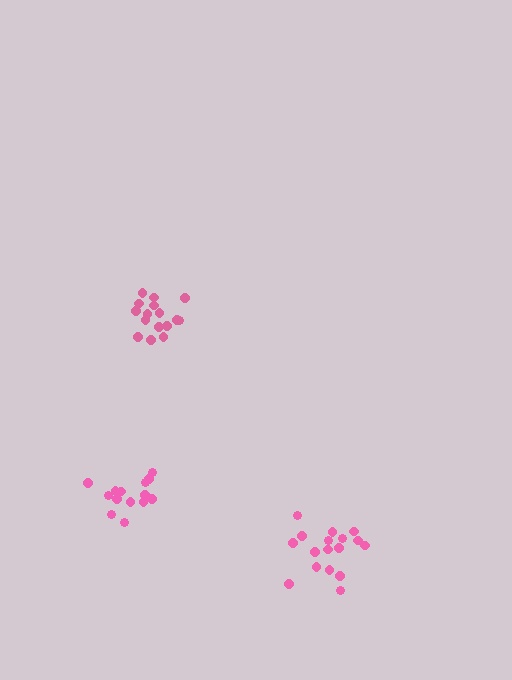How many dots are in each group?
Group 1: 14 dots, Group 2: 16 dots, Group 3: 17 dots (47 total).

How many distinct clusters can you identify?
There are 3 distinct clusters.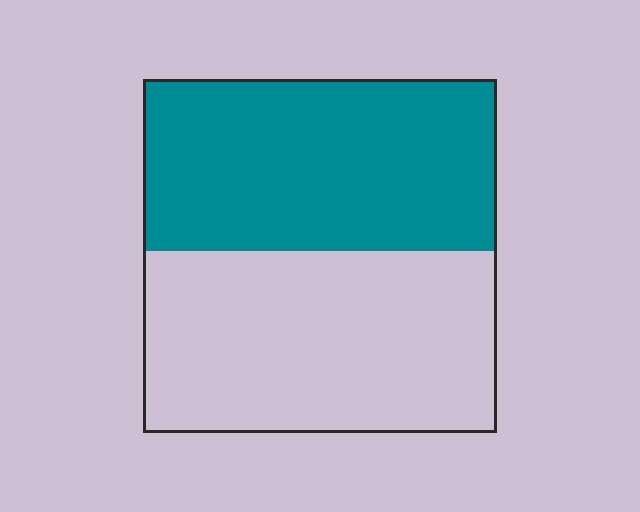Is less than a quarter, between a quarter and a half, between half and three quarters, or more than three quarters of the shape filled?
Between a quarter and a half.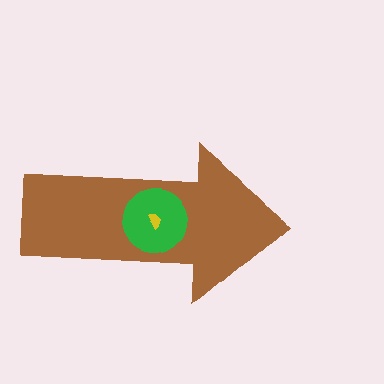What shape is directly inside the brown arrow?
The green circle.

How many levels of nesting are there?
3.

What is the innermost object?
The yellow semicircle.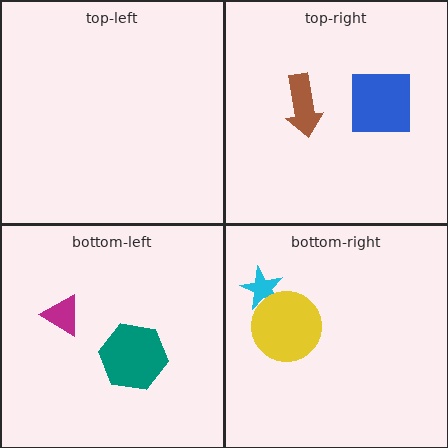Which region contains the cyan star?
The bottom-right region.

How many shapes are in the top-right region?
2.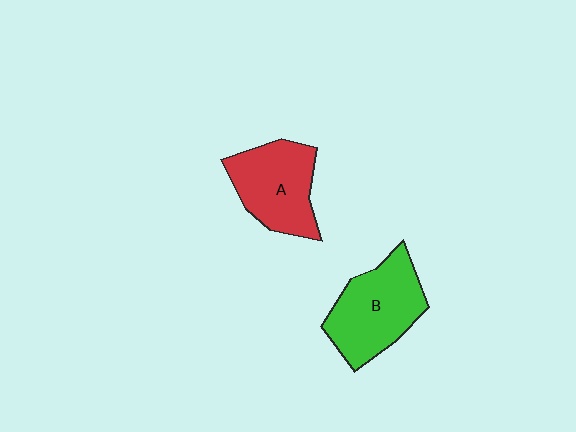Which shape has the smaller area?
Shape A (red).